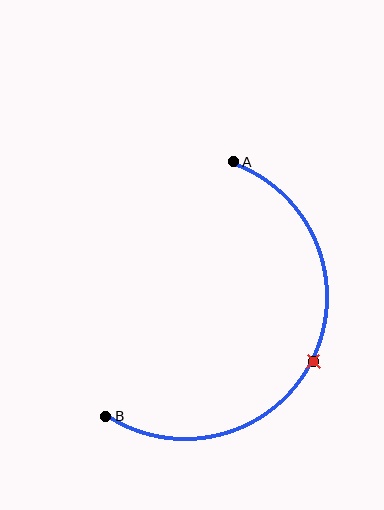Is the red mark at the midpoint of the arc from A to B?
Yes. The red mark lies on the arc at equal arc-length from both A and B — it is the arc midpoint.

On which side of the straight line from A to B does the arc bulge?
The arc bulges to the right of the straight line connecting A and B.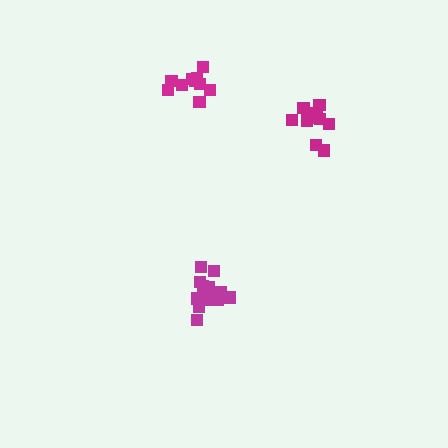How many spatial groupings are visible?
There are 3 spatial groupings.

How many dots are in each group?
Group 1: 13 dots, Group 2: 12 dots, Group 3: 10 dots (35 total).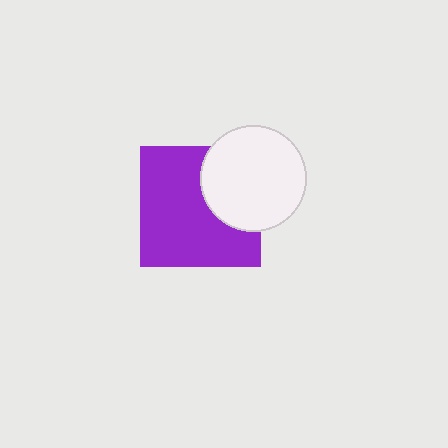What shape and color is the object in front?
The object in front is a white circle.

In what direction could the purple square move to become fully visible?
The purple square could move left. That would shift it out from behind the white circle entirely.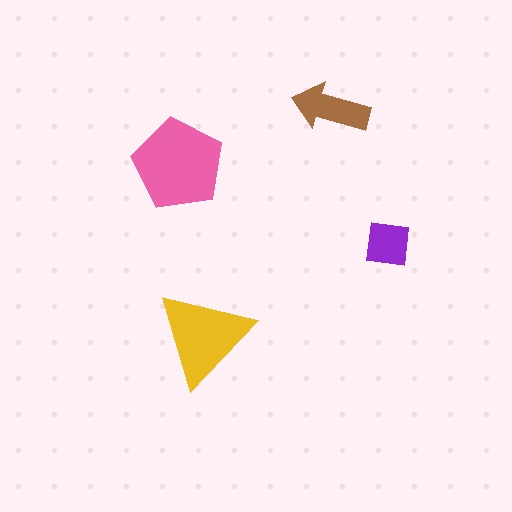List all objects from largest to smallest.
The pink pentagon, the yellow triangle, the brown arrow, the purple square.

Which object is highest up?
The brown arrow is topmost.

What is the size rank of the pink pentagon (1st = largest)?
1st.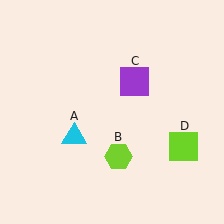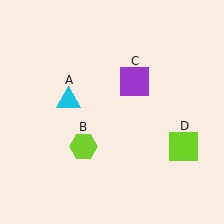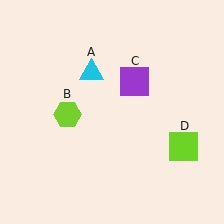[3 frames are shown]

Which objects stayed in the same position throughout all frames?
Purple square (object C) and lime square (object D) remained stationary.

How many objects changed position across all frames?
2 objects changed position: cyan triangle (object A), lime hexagon (object B).